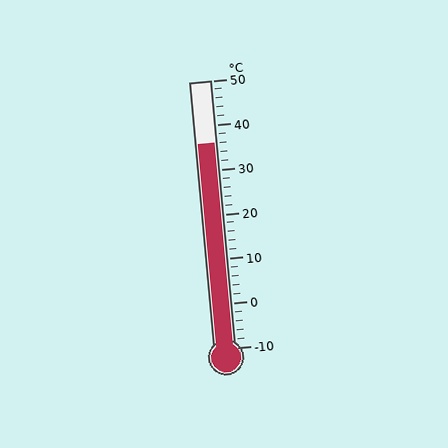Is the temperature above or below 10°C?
The temperature is above 10°C.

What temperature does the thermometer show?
The thermometer shows approximately 36°C.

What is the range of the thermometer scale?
The thermometer scale ranges from -10°C to 50°C.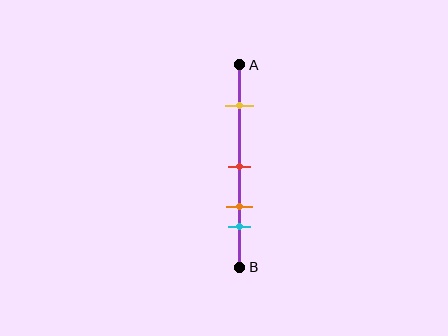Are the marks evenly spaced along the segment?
No, the marks are not evenly spaced.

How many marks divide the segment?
There are 4 marks dividing the segment.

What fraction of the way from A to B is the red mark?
The red mark is approximately 50% (0.5) of the way from A to B.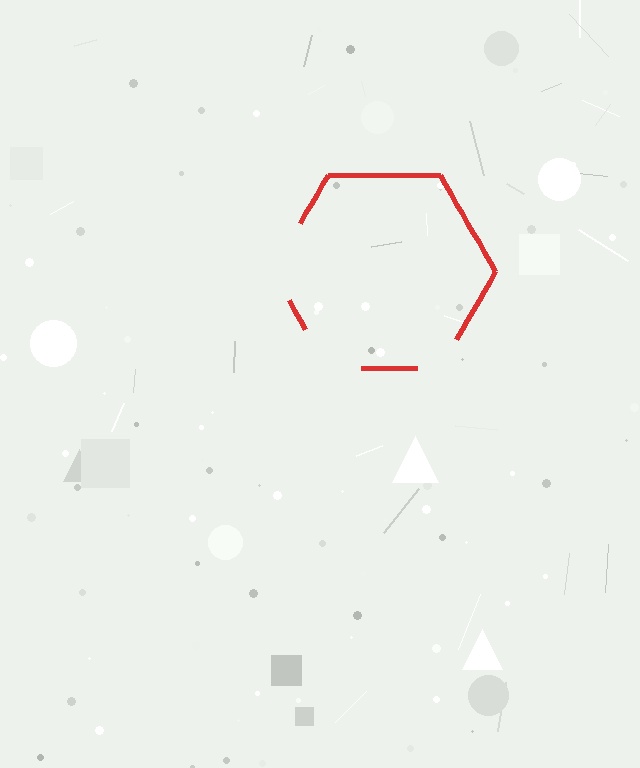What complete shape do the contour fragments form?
The contour fragments form a hexagon.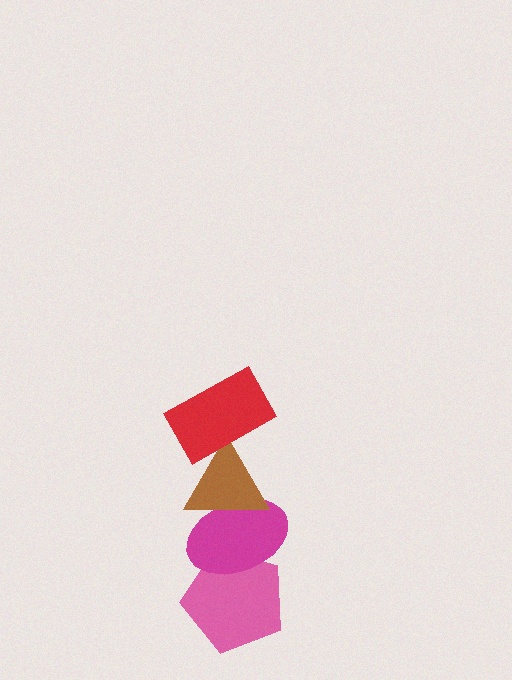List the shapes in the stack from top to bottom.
From top to bottom: the red rectangle, the brown triangle, the magenta ellipse, the pink pentagon.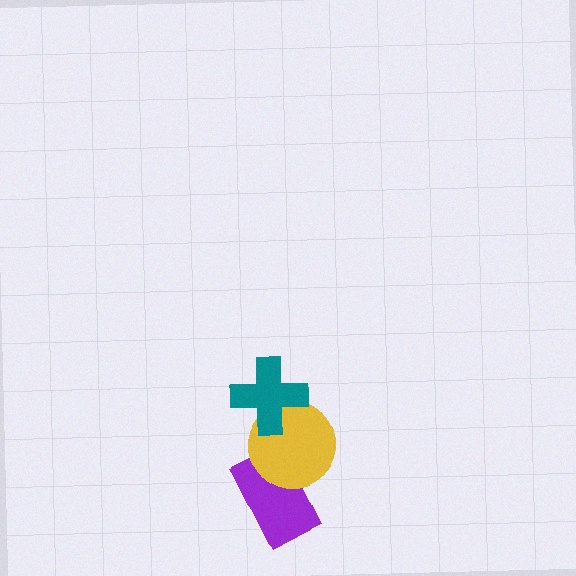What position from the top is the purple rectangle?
The purple rectangle is 3rd from the top.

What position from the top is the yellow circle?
The yellow circle is 2nd from the top.